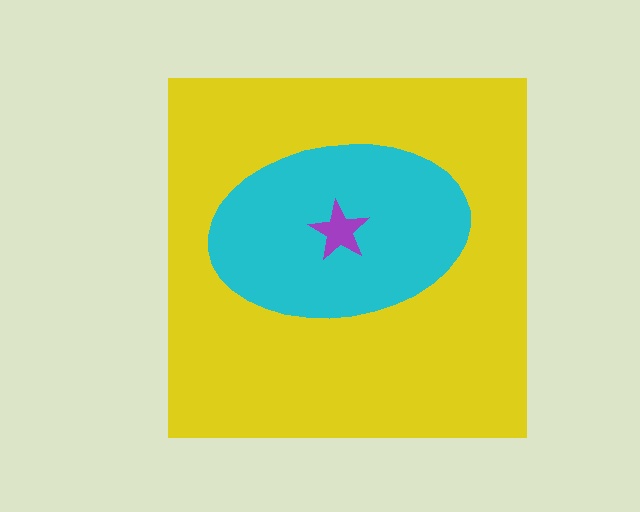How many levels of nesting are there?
3.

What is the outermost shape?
The yellow square.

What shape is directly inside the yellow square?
The cyan ellipse.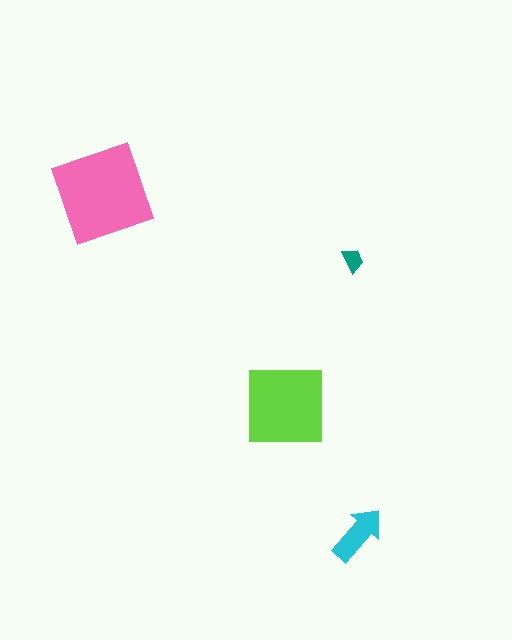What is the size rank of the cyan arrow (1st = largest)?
3rd.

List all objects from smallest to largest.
The teal trapezoid, the cyan arrow, the lime square, the pink diamond.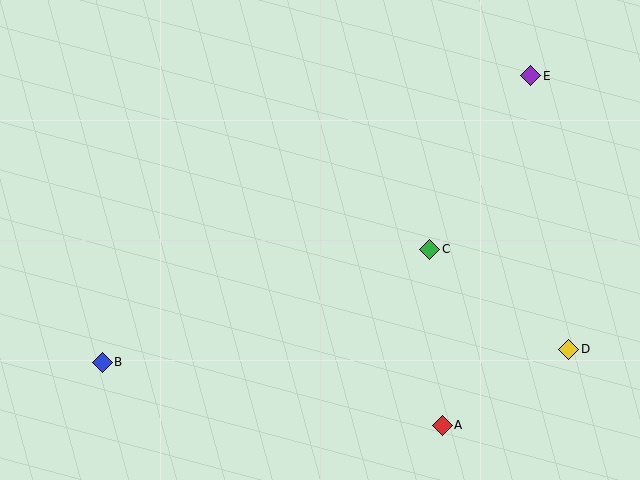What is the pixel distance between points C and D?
The distance between C and D is 171 pixels.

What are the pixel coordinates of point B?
Point B is at (102, 362).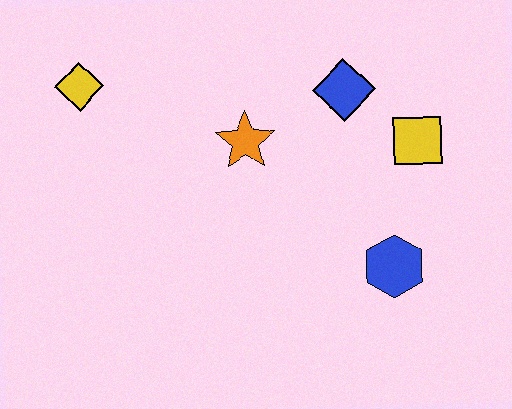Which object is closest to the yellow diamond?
The orange star is closest to the yellow diamond.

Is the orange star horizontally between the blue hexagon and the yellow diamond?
Yes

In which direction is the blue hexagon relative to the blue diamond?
The blue hexagon is below the blue diamond.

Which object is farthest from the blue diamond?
The yellow diamond is farthest from the blue diamond.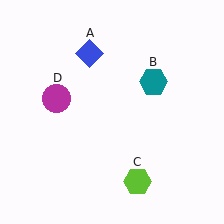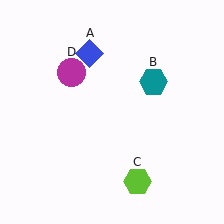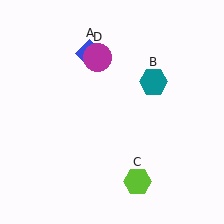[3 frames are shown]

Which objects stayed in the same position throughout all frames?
Blue diamond (object A) and teal hexagon (object B) and lime hexagon (object C) remained stationary.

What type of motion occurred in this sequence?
The magenta circle (object D) rotated clockwise around the center of the scene.